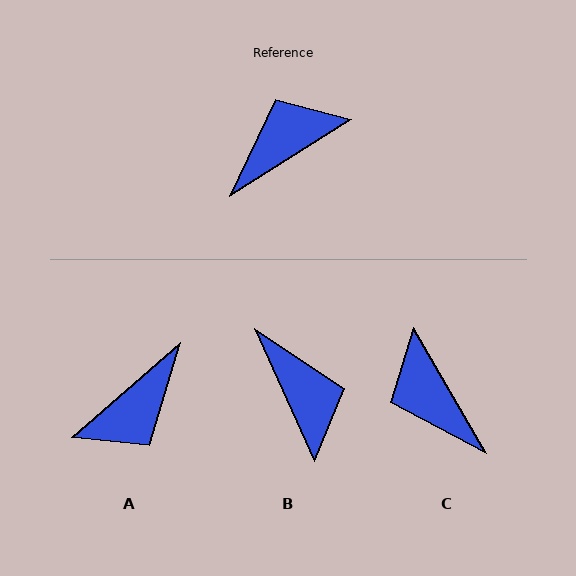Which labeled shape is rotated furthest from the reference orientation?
A, about 171 degrees away.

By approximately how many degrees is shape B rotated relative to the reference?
Approximately 98 degrees clockwise.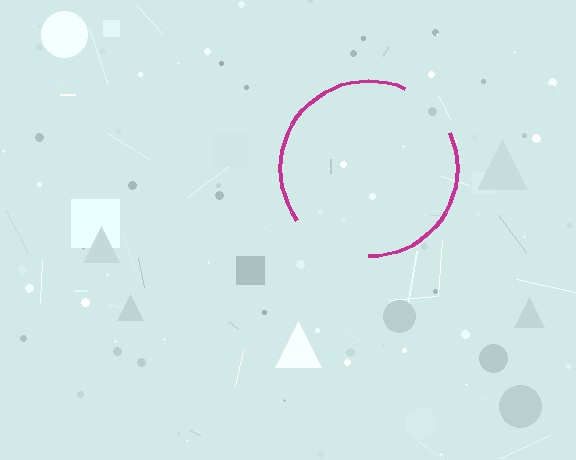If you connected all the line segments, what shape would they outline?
They would outline a circle.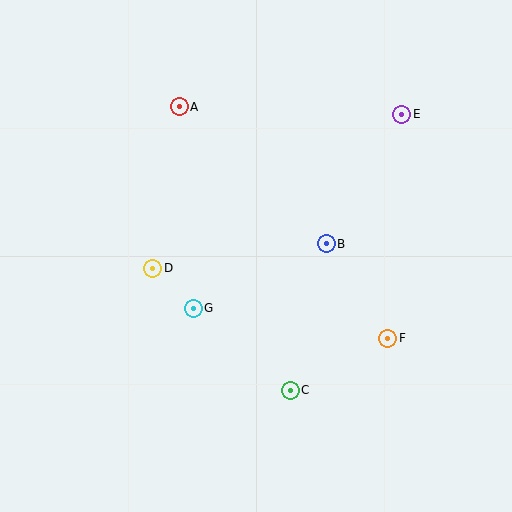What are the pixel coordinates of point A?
Point A is at (179, 107).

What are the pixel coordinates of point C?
Point C is at (290, 390).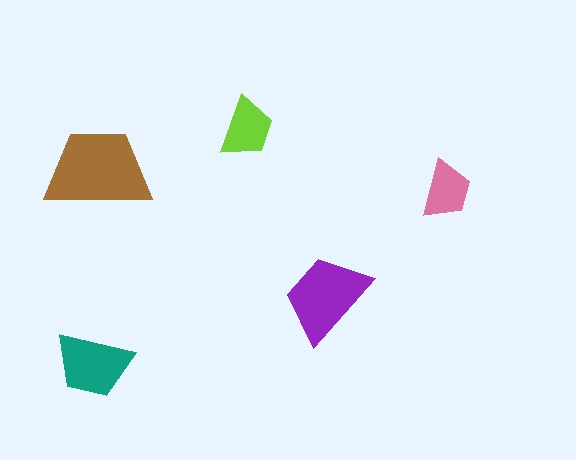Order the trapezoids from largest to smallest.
the brown one, the purple one, the teal one, the lime one, the pink one.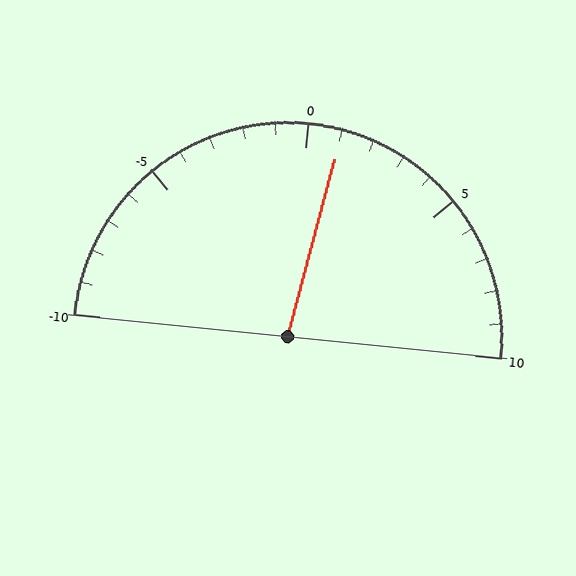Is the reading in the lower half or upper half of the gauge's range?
The reading is in the upper half of the range (-10 to 10).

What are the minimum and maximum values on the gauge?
The gauge ranges from -10 to 10.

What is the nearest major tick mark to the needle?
The nearest major tick mark is 0.